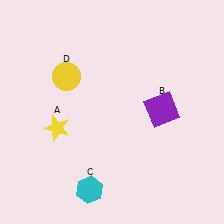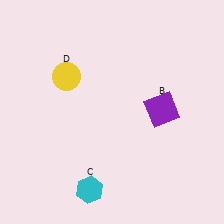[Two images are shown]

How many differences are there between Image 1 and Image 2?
There is 1 difference between the two images.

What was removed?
The yellow star (A) was removed in Image 2.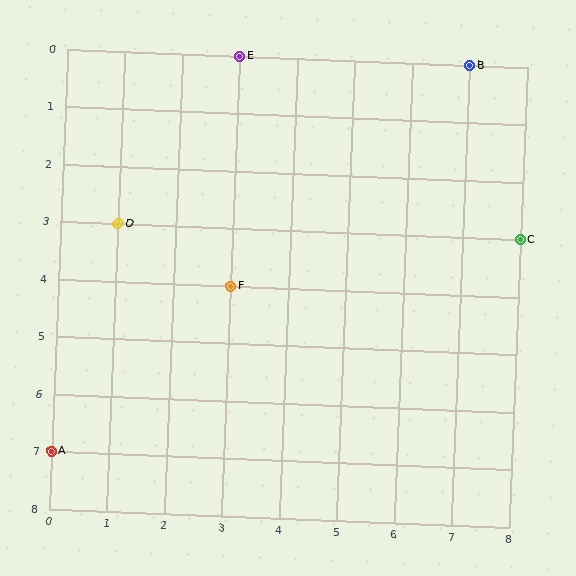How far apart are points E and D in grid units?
Points E and D are 2 columns and 3 rows apart (about 3.6 grid units diagonally).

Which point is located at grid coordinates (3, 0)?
Point E is at (3, 0).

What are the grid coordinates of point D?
Point D is at grid coordinates (1, 3).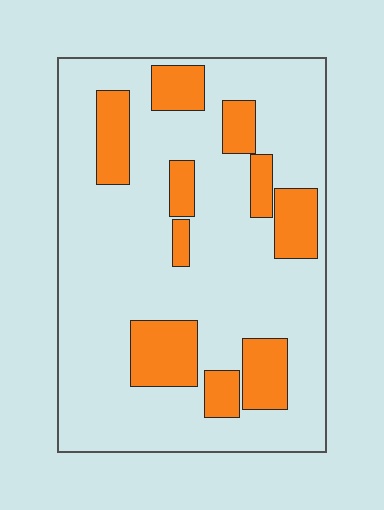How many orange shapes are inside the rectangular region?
10.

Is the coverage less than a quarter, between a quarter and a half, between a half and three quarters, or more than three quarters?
Less than a quarter.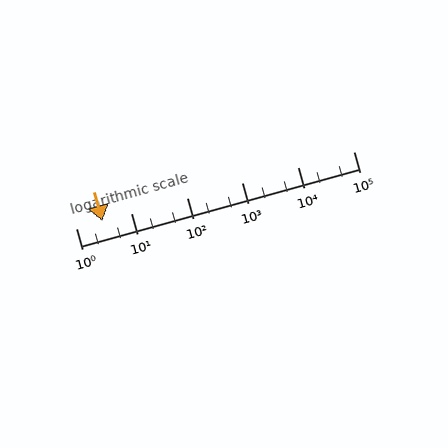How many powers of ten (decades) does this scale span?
The scale spans 5 decades, from 1 to 100000.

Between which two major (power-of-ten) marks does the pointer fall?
The pointer is between 1 and 10.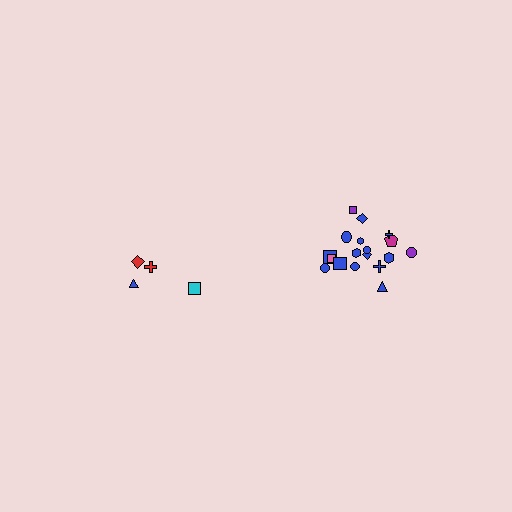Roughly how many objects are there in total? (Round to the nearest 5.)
Roughly 20 objects in total.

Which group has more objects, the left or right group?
The right group.